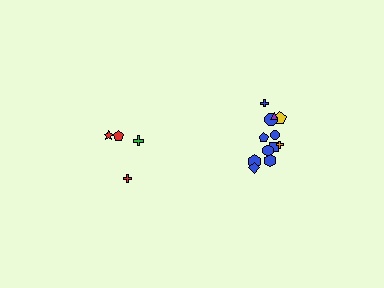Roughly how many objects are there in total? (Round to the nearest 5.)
Roughly 15 objects in total.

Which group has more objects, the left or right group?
The right group.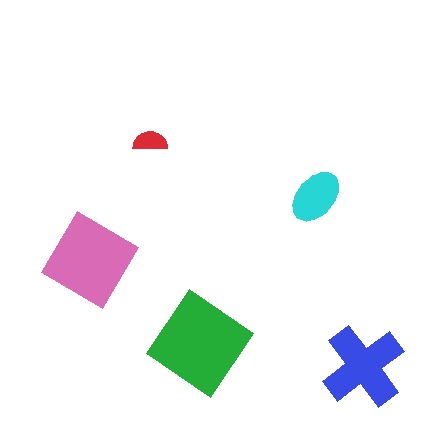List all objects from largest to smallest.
The green diamond, the pink diamond, the blue cross, the cyan ellipse, the red semicircle.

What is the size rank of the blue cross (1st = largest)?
3rd.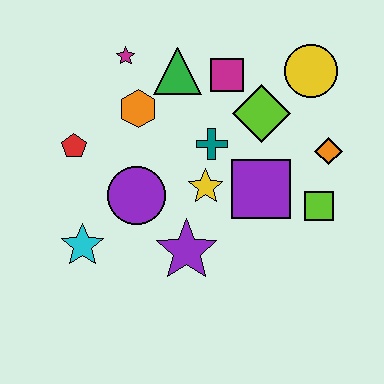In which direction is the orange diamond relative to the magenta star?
The orange diamond is to the right of the magenta star.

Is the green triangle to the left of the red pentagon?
No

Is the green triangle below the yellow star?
No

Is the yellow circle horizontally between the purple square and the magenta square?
No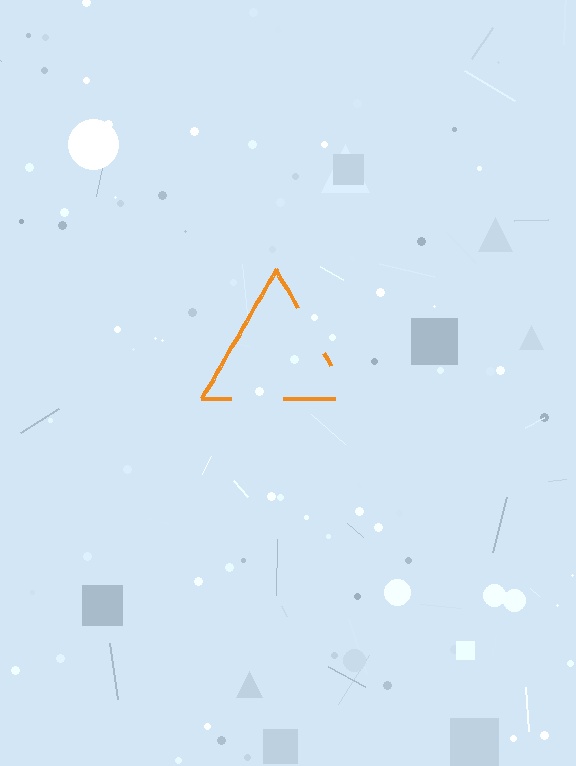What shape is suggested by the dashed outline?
The dashed outline suggests a triangle.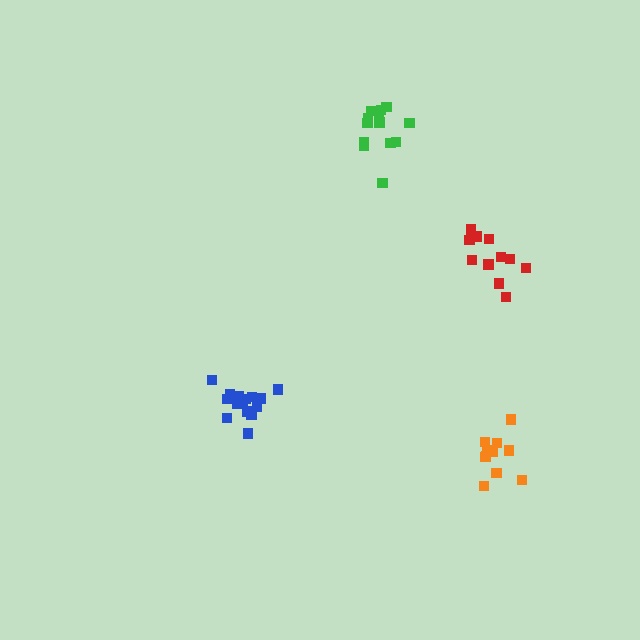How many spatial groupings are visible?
There are 4 spatial groupings.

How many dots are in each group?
Group 1: 13 dots, Group 2: 15 dots, Group 3: 11 dots, Group 4: 11 dots (50 total).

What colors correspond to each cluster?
The clusters are colored: green, blue, red, orange.